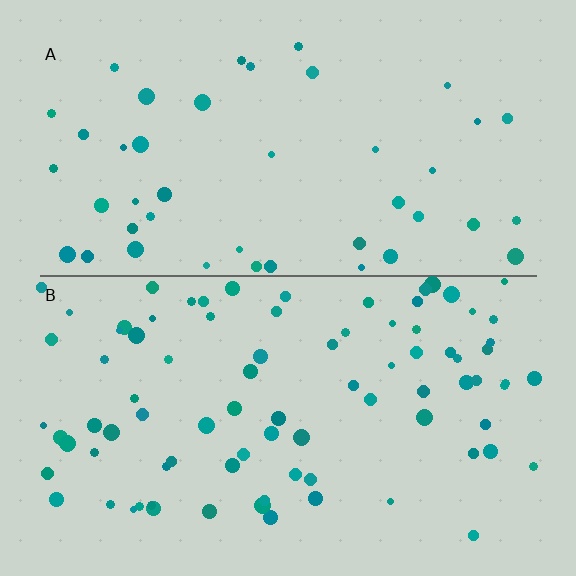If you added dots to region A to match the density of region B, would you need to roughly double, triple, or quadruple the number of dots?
Approximately double.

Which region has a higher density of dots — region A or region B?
B (the bottom).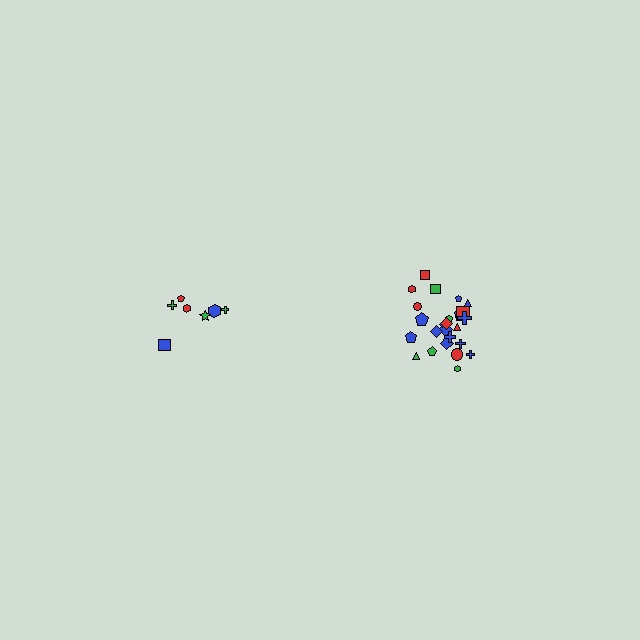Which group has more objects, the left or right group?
The right group.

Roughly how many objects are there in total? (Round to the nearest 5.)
Roughly 30 objects in total.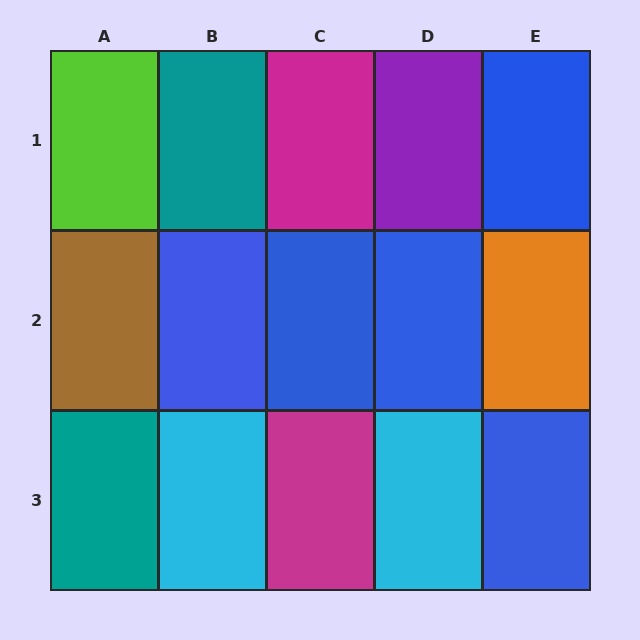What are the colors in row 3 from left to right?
Teal, cyan, magenta, cyan, blue.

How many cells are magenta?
2 cells are magenta.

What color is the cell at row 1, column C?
Magenta.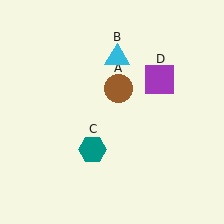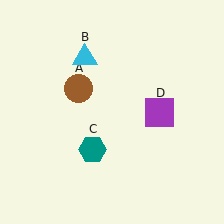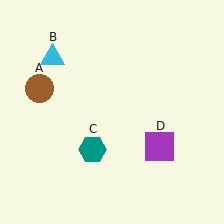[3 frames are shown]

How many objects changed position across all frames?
3 objects changed position: brown circle (object A), cyan triangle (object B), purple square (object D).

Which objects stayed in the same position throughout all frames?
Teal hexagon (object C) remained stationary.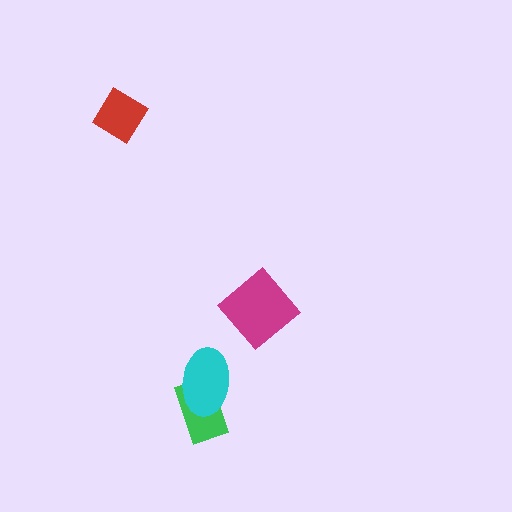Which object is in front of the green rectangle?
The cyan ellipse is in front of the green rectangle.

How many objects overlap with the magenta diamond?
0 objects overlap with the magenta diamond.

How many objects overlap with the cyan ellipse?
1 object overlaps with the cyan ellipse.